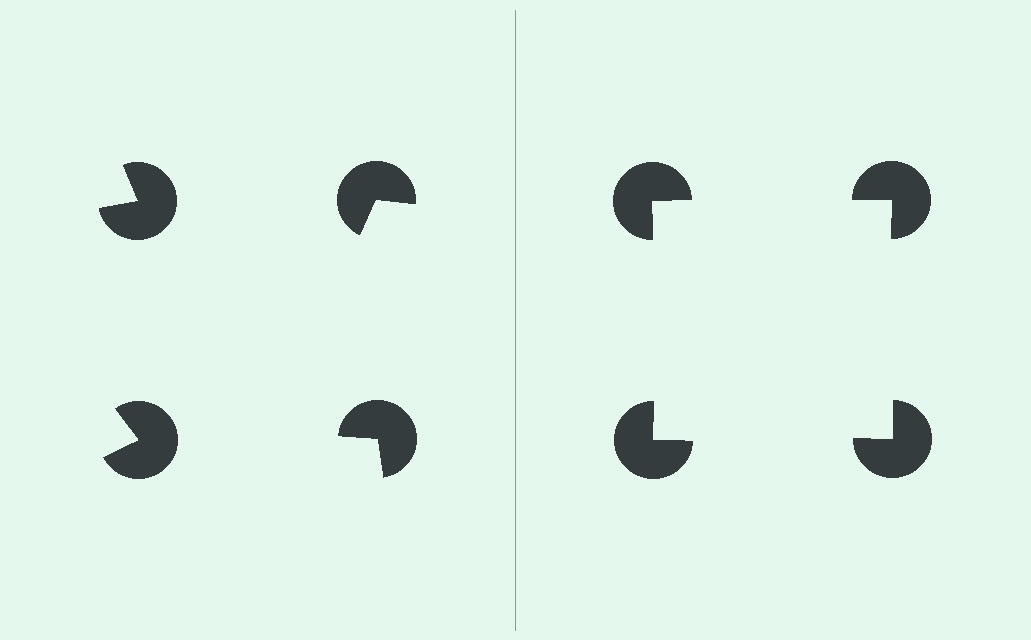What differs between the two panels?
The pac-man discs are positioned identically on both sides; only the wedge orientations differ. On the right they align to a square; on the left they are misaligned.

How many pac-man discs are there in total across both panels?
8 — 4 on each side.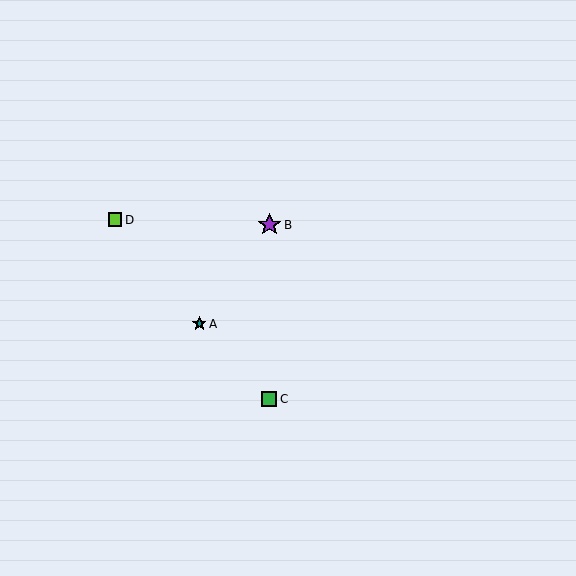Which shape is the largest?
The purple star (labeled B) is the largest.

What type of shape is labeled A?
Shape A is a teal star.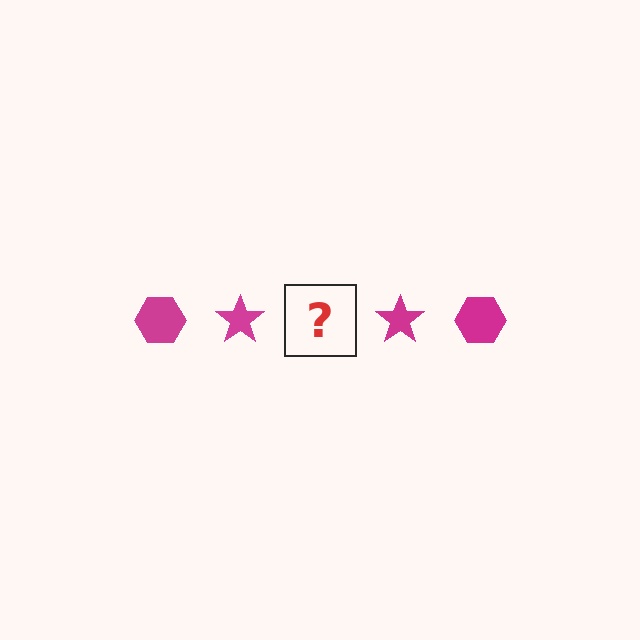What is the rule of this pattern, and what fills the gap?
The rule is that the pattern cycles through hexagon, star shapes in magenta. The gap should be filled with a magenta hexagon.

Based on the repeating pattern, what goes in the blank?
The blank should be a magenta hexagon.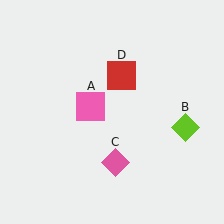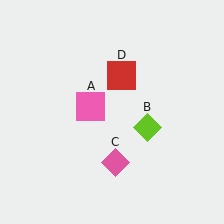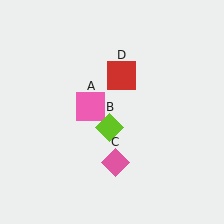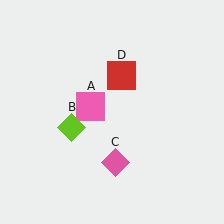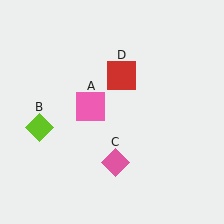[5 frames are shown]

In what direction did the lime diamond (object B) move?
The lime diamond (object B) moved left.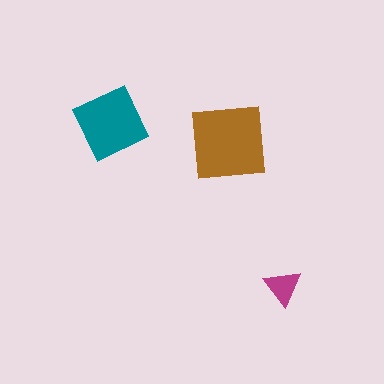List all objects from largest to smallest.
The brown square, the teal square, the magenta triangle.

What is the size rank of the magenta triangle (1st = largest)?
3rd.